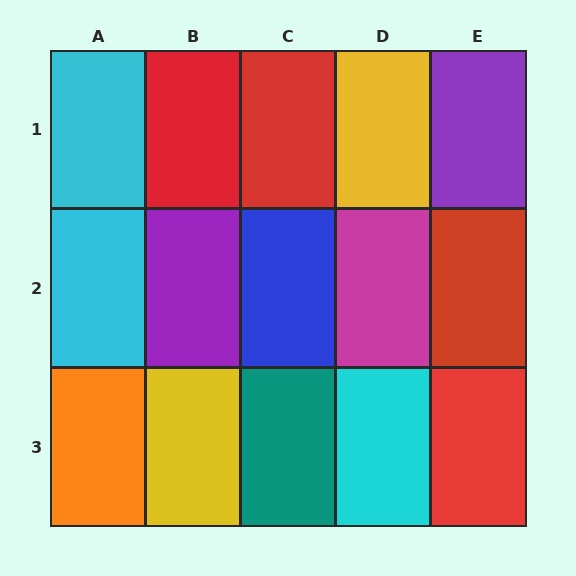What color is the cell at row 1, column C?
Red.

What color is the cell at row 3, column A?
Orange.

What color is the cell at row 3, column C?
Teal.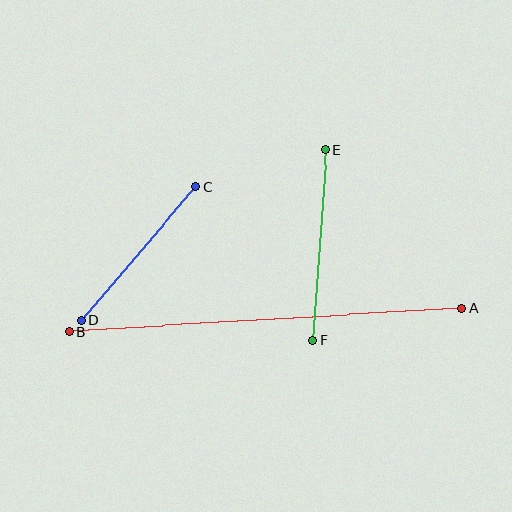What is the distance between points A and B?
The distance is approximately 393 pixels.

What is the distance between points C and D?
The distance is approximately 176 pixels.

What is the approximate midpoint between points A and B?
The midpoint is at approximately (266, 320) pixels.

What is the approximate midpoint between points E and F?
The midpoint is at approximately (319, 244) pixels.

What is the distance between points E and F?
The distance is approximately 191 pixels.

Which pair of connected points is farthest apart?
Points A and B are farthest apart.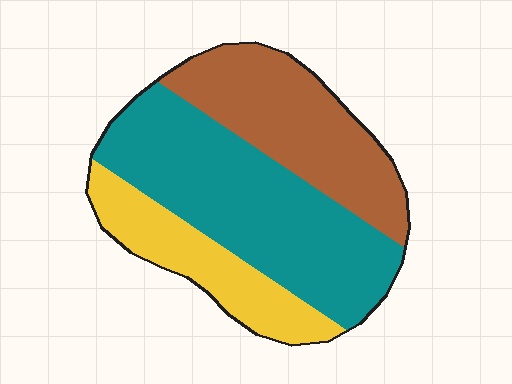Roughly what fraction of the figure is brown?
Brown takes up about one third (1/3) of the figure.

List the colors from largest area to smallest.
From largest to smallest: teal, brown, yellow.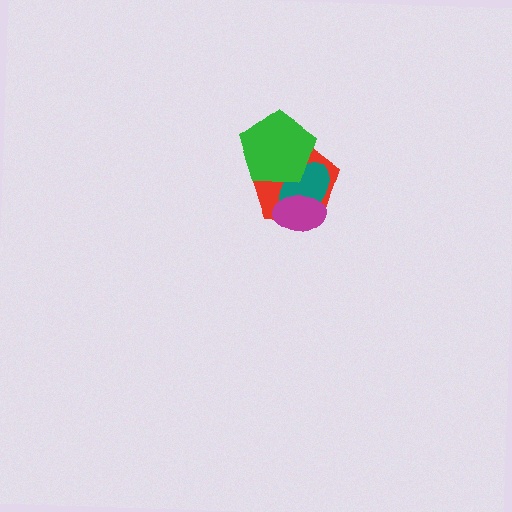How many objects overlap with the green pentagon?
2 objects overlap with the green pentagon.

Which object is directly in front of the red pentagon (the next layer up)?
The teal ellipse is directly in front of the red pentagon.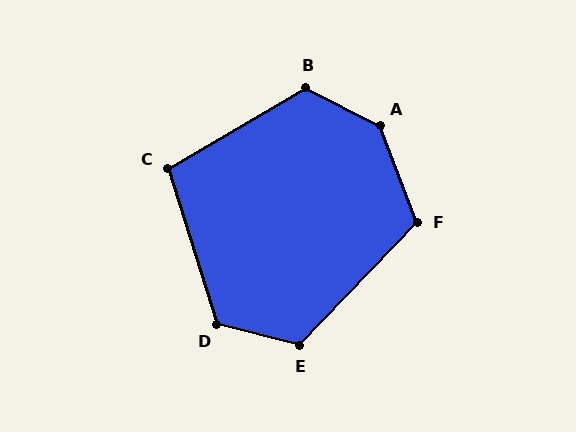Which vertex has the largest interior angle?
A, at approximately 137 degrees.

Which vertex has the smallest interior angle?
C, at approximately 103 degrees.